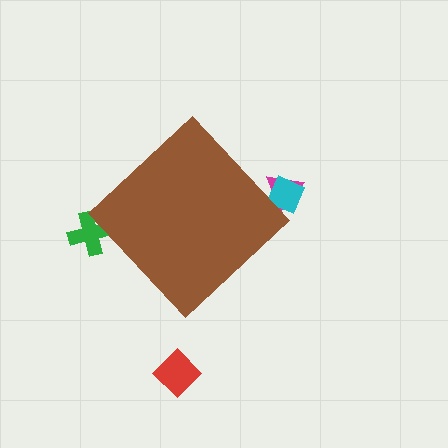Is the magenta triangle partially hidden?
Yes, the magenta triangle is partially hidden behind the brown diamond.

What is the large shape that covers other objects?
A brown diamond.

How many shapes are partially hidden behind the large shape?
3 shapes are partially hidden.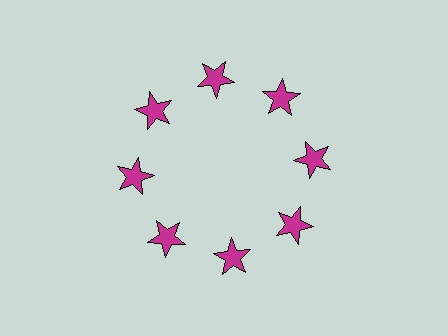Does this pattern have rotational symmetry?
Yes, this pattern has 8-fold rotational symmetry. It looks the same after rotating 45 degrees around the center.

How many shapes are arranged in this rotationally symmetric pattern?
There are 8 shapes, arranged in 8 groups of 1.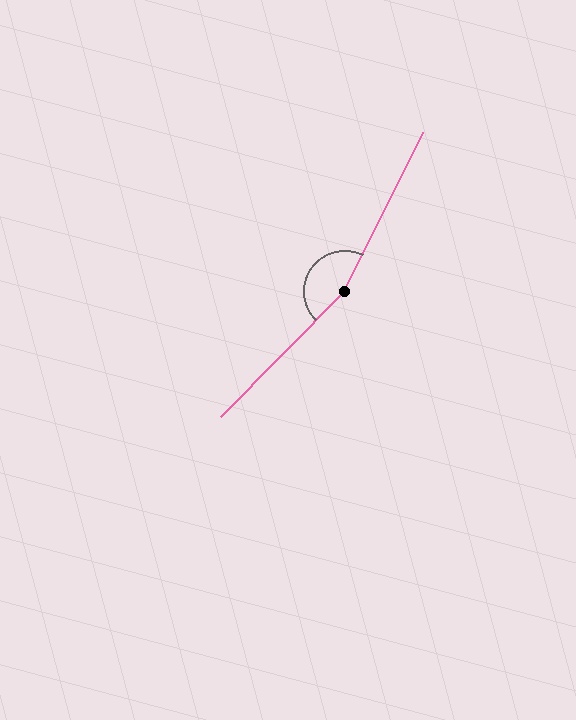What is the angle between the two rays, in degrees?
Approximately 162 degrees.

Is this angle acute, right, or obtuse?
It is obtuse.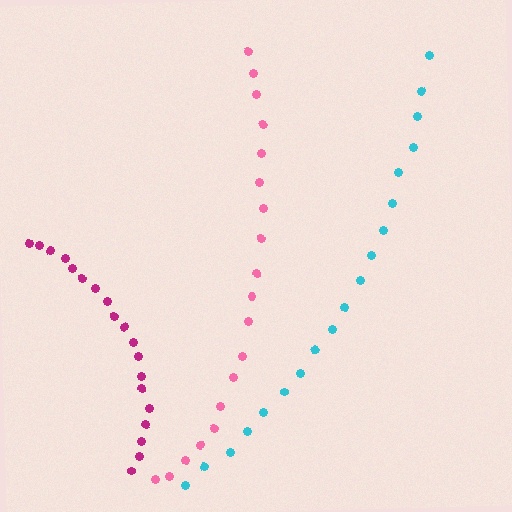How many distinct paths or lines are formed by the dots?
There are 3 distinct paths.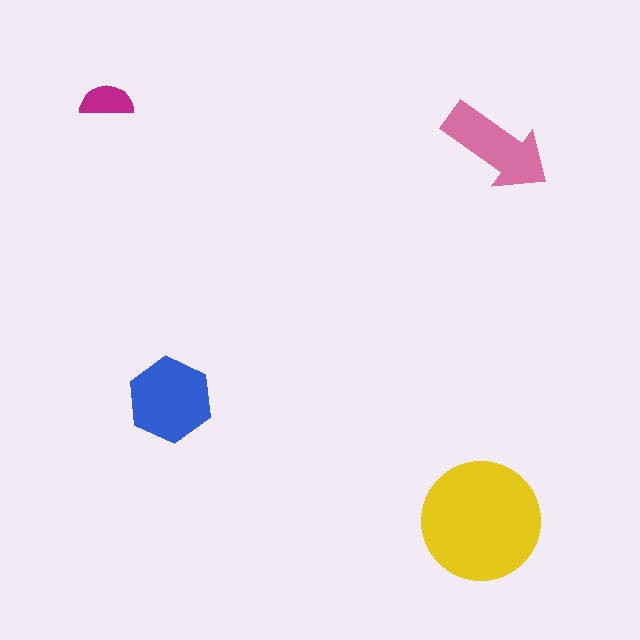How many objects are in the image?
There are 4 objects in the image.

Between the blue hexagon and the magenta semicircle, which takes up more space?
The blue hexagon.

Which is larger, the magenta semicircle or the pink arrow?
The pink arrow.